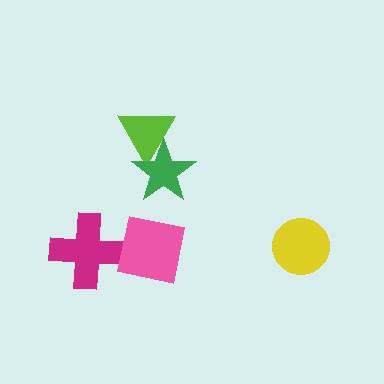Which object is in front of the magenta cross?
The pink square is in front of the magenta cross.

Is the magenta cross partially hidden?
Yes, it is partially covered by another shape.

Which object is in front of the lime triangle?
The green star is in front of the lime triangle.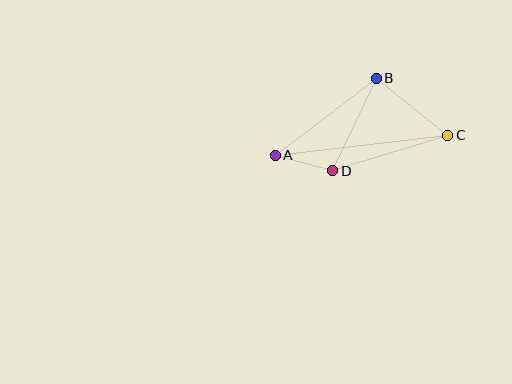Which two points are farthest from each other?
Points A and C are farthest from each other.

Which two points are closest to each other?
Points A and D are closest to each other.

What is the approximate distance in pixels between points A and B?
The distance between A and B is approximately 127 pixels.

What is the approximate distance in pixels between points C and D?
The distance between C and D is approximately 121 pixels.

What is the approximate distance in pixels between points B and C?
The distance between B and C is approximately 91 pixels.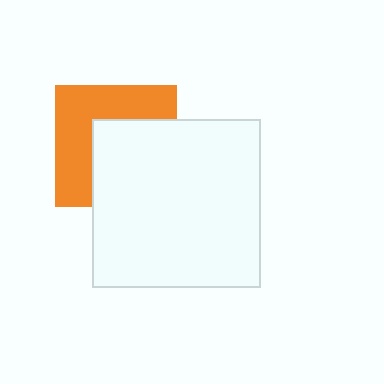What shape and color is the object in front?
The object in front is a white square.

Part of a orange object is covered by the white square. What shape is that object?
It is a square.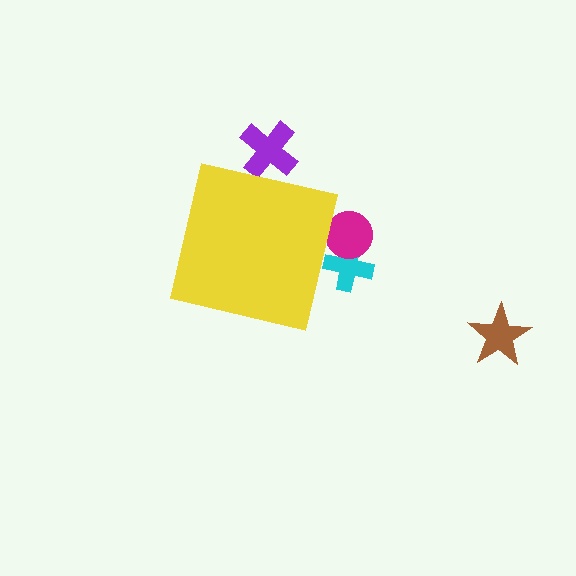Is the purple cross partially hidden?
Yes, the purple cross is partially hidden behind the yellow square.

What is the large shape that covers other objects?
A yellow square.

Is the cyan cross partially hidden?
Yes, the cyan cross is partially hidden behind the yellow square.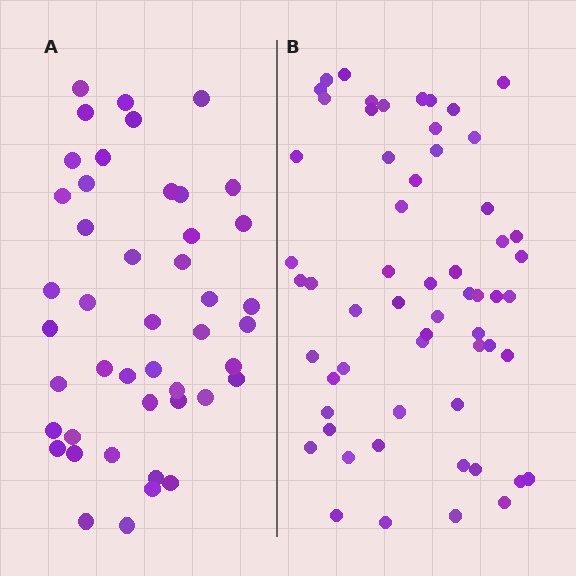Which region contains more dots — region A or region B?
Region B (the right region) has more dots.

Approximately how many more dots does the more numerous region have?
Region B has approximately 15 more dots than region A.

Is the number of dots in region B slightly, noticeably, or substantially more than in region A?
Region B has noticeably more, but not dramatically so. The ratio is roughly 1.3 to 1.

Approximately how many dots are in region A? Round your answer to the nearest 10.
About 40 dots. (The exact count is 45, which rounds to 40.)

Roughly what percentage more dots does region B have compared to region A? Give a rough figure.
About 30% more.